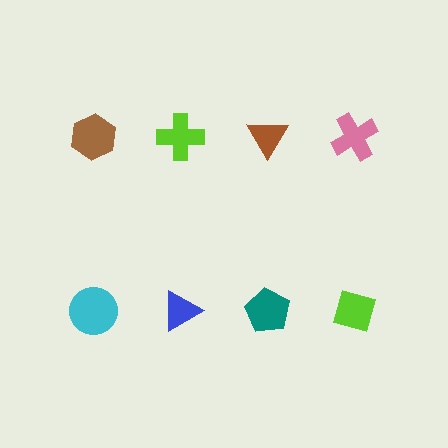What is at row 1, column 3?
A brown triangle.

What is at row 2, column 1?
A cyan circle.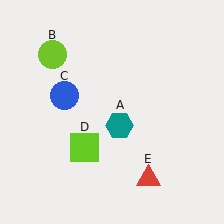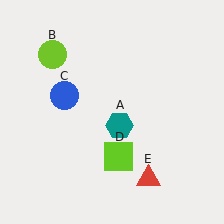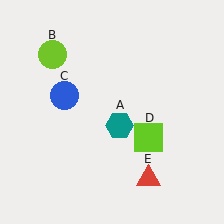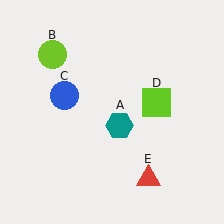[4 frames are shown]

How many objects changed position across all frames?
1 object changed position: lime square (object D).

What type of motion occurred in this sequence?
The lime square (object D) rotated counterclockwise around the center of the scene.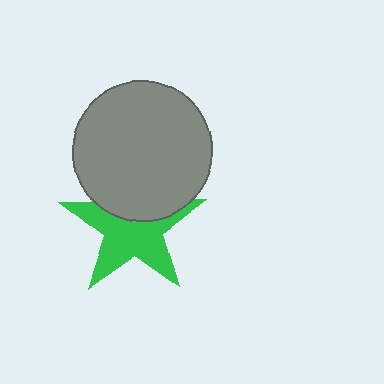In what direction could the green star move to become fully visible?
The green star could move down. That would shift it out from behind the gray circle entirely.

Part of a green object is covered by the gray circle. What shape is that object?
It is a star.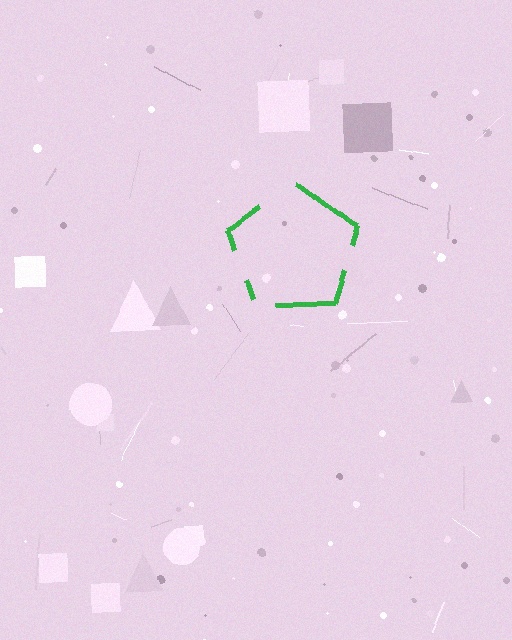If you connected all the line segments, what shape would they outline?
They would outline a pentagon.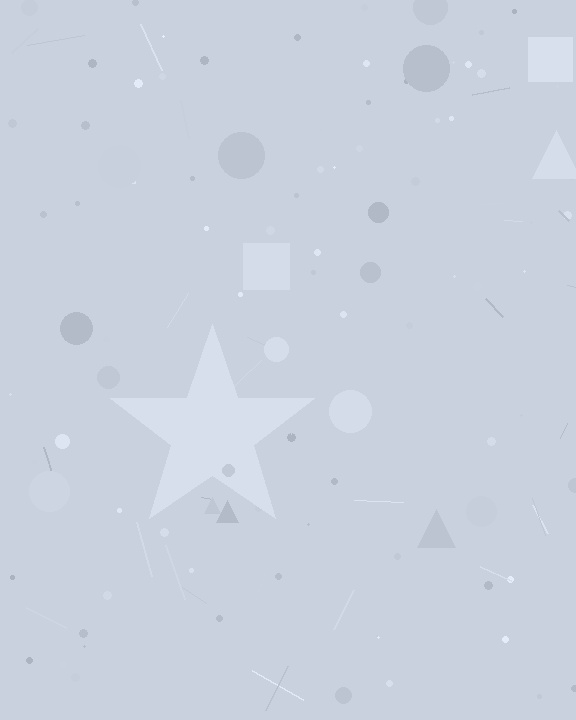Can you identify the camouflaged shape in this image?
The camouflaged shape is a star.